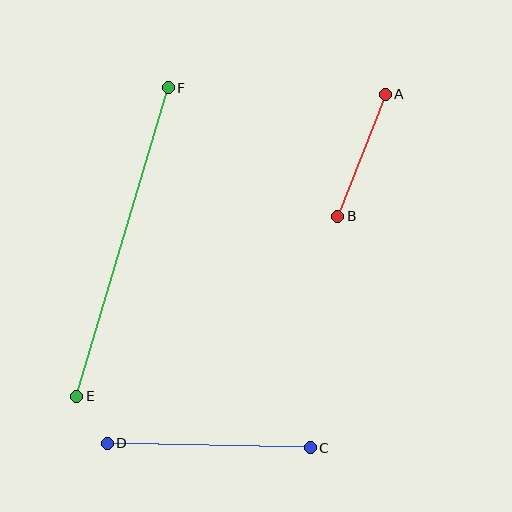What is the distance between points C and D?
The distance is approximately 203 pixels.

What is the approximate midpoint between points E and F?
The midpoint is at approximately (122, 242) pixels.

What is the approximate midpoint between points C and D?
The midpoint is at approximately (209, 446) pixels.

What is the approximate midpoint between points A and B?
The midpoint is at approximately (361, 155) pixels.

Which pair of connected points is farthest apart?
Points E and F are farthest apart.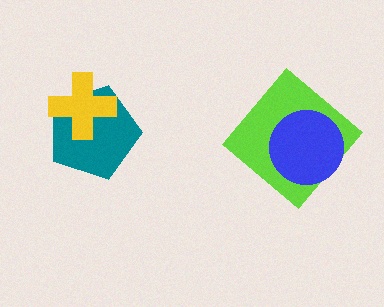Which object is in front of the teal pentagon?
The yellow cross is in front of the teal pentagon.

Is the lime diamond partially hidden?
Yes, it is partially covered by another shape.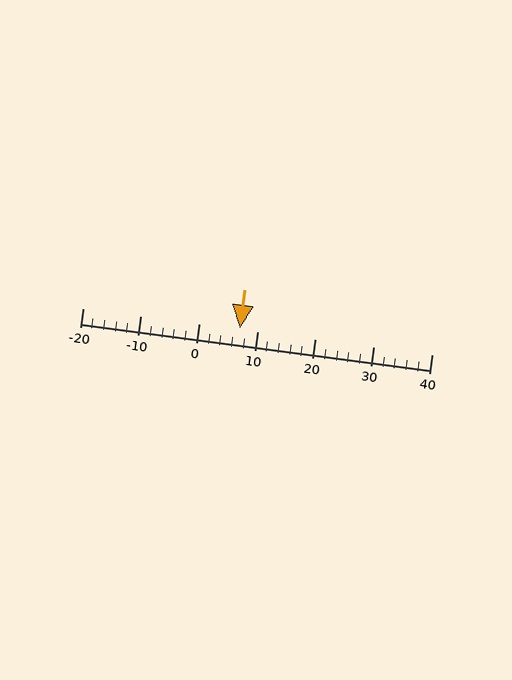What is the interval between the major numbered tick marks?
The major tick marks are spaced 10 units apart.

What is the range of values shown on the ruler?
The ruler shows values from -20 to 40.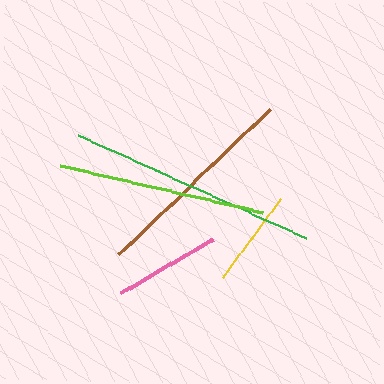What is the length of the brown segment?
The brown segment is approximately 210 pixels long.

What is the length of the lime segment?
The lime segment is approximately 209 pixels long.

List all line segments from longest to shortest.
From longest to shortest: green, brown, lime, pink, yellow.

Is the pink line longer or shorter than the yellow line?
The pink line is longer than the yellow line.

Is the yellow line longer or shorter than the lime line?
The lime line is longer than the yellow line.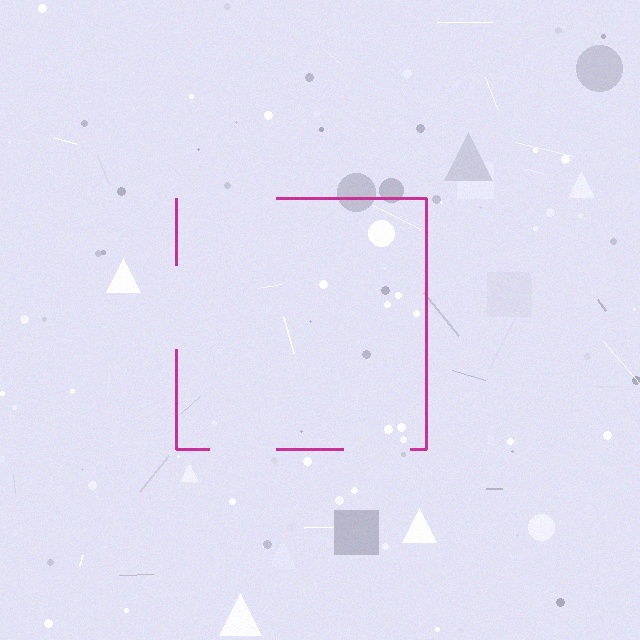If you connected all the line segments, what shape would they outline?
They would outline a square.